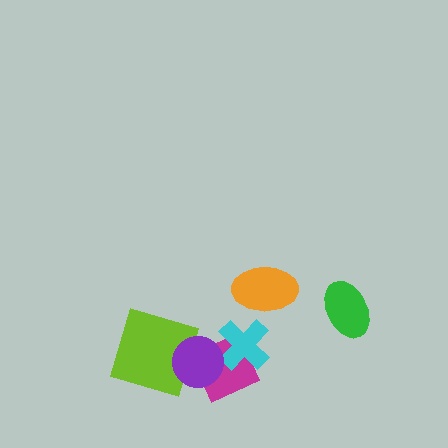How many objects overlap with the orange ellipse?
0 objects overlap with the orange ellipse.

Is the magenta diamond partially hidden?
Yes, it is partially covered by another shape.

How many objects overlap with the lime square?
1 object overlaps with the lime square.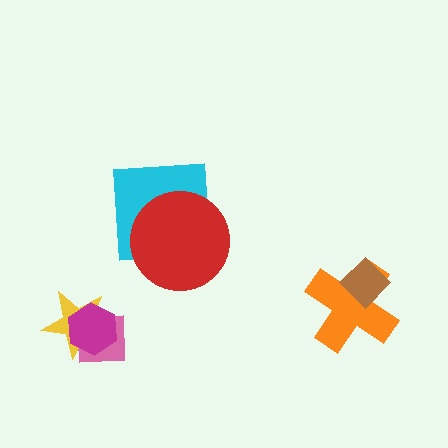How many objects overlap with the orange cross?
1 object overlaps with the orange cross.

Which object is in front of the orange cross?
The brown diamond is in front of the orange cross.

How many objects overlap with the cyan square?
1 object overlaps with the cyan square.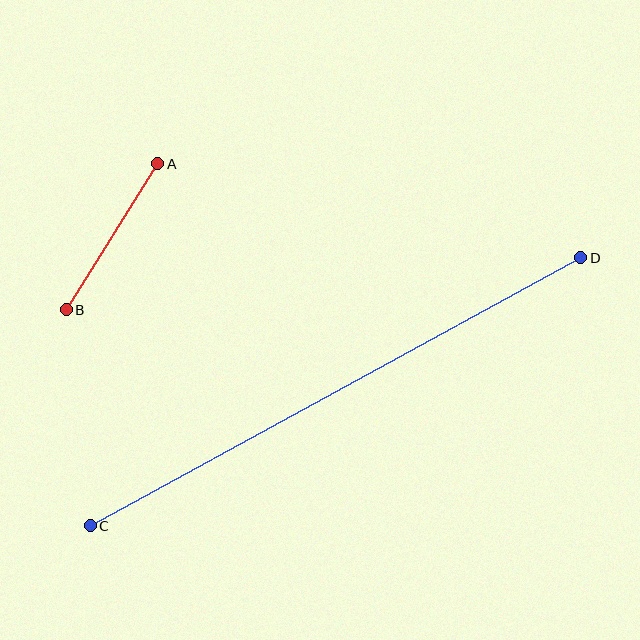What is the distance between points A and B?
The distance is approximately 172 pixels.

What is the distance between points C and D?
The distance is approximately 559 pixels.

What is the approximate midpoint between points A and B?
The midpoint is at approximately (112, 237) pixels.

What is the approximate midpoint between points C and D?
The midpoint is at approximately (336, 392) pixels.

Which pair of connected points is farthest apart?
Points C and D are farthest apart.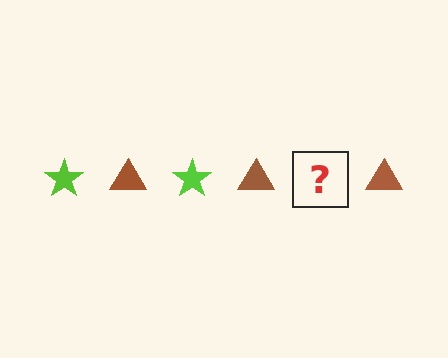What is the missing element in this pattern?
The missing element is a lime star.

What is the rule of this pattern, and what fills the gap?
The rule is that the pattern alternates between lime star and brown triangle. The gap should be filled with a lime star.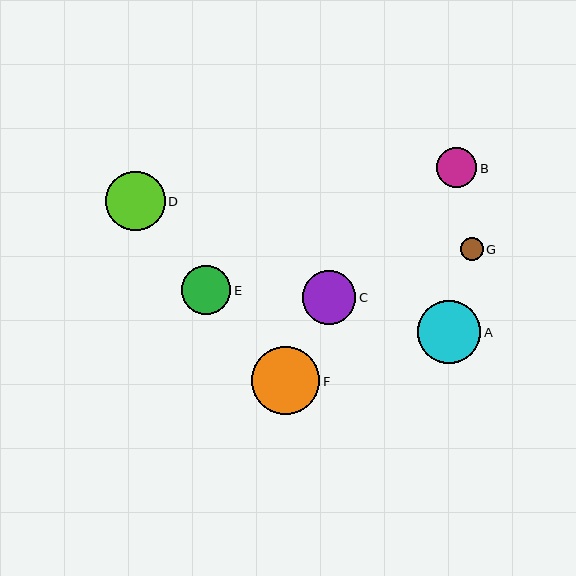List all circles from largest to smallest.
From largest to smallest: F, A, D, C, E, B, G.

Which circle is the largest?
Circle F is the largest with a size of approximately 68 pixels.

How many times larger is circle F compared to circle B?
Circle F is approximately 1.7 times the size of circle B.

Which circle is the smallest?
Circle G is the smallest with a size of approximately 23 pixels.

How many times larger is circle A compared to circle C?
Circle A is approximately 1.2 times the size of circle C.